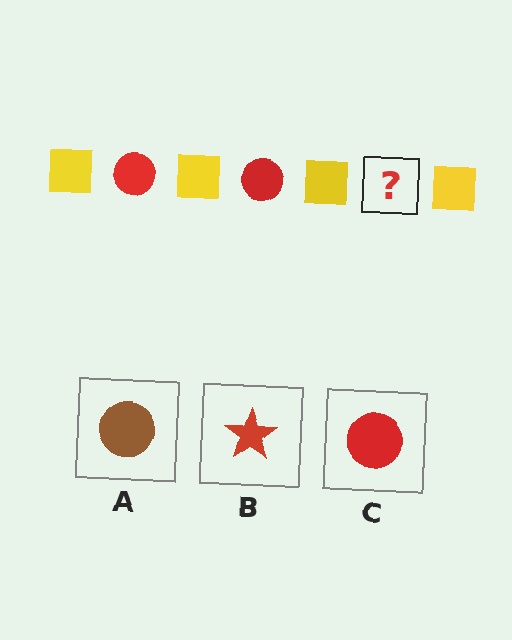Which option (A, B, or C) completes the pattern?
C.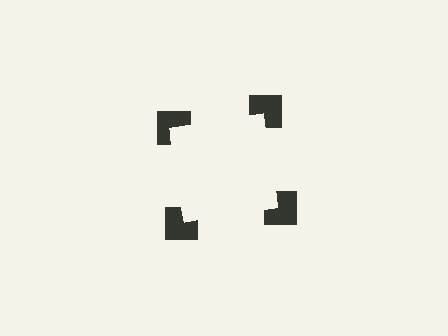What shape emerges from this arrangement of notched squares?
An illusory square — its edges are inferred from the aligned wedge cuts in the notched squares, not physically drawn.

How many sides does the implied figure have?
4 sides.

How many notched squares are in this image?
There are 4 — one at each vertex of the illusory square.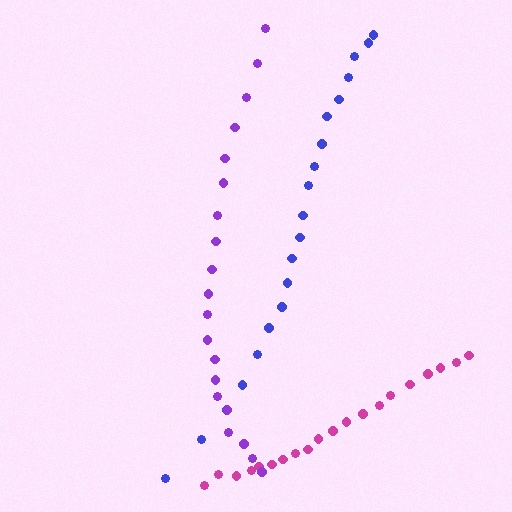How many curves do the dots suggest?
There are 3 distinct paths.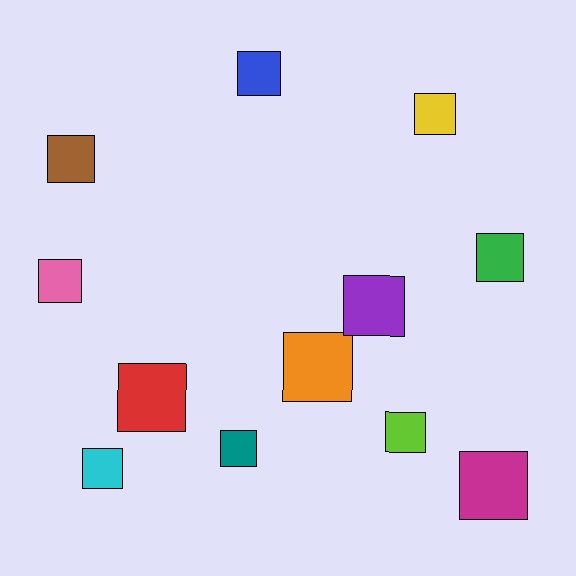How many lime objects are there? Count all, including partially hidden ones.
There is 1 lime object.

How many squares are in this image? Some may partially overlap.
There are 12 squares.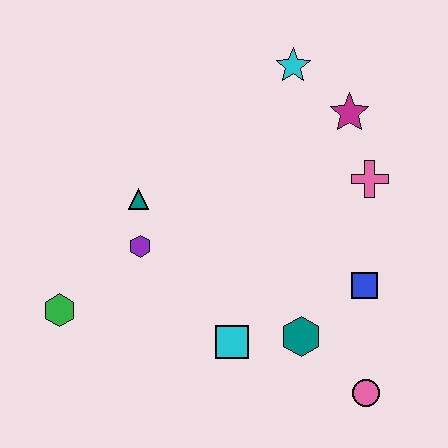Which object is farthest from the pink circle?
The cyan star is farthest from the pink circle.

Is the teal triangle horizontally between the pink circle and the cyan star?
No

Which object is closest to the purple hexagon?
The teal triangle is closest to the purple hexagon.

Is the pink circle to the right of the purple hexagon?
Yes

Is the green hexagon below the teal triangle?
Yes